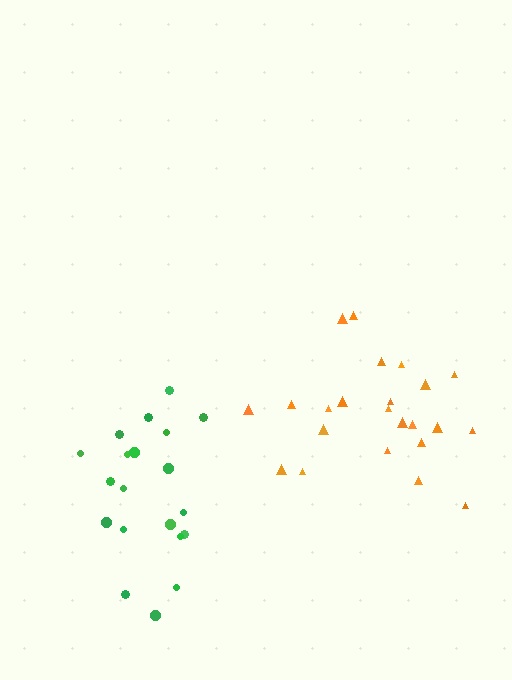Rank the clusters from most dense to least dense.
orange, green.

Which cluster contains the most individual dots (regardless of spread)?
Orange (23).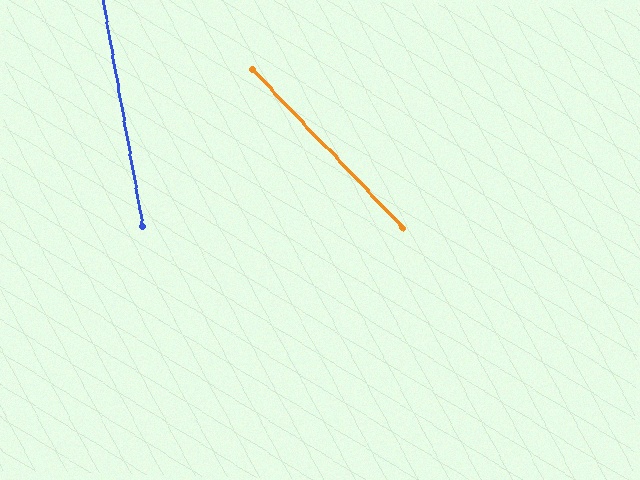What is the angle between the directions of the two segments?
Approximately 33 degrees.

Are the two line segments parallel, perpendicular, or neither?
Neither parallel nor perpendicular — they differ by about 33°.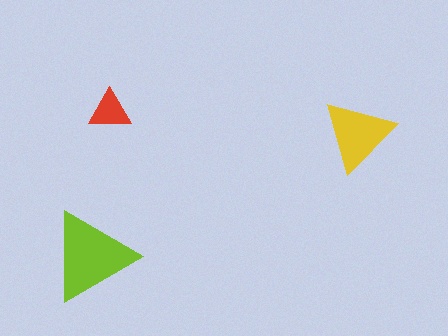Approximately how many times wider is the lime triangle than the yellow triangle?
About 1.5 times wider.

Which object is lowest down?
The lime triangle is bottommost.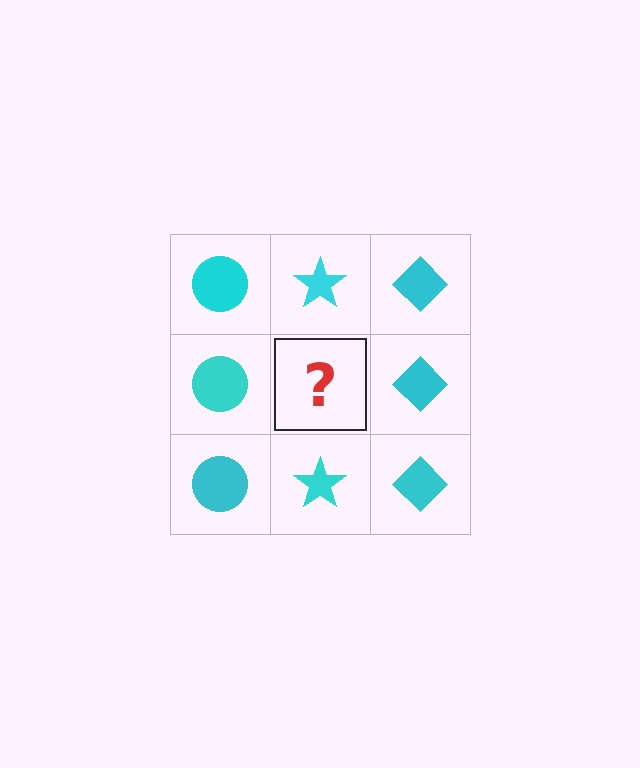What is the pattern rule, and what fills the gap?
The rule is that each column has a consistent shape. The gap should be filled with a cyan star.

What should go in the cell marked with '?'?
The missing cell should contain a cyan star.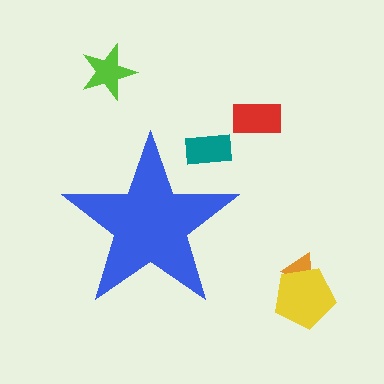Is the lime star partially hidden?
No, the lime star is fully visible.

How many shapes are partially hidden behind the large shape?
1 shape is partially hidden.